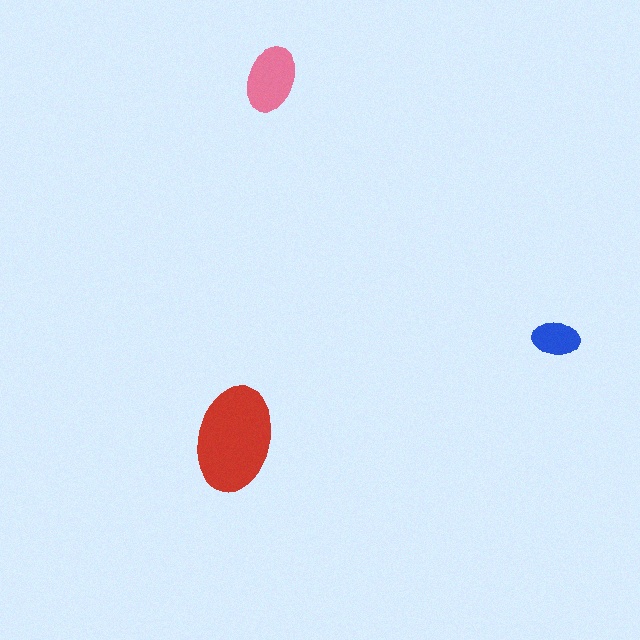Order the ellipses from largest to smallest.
the red one, the pink one, the blue one.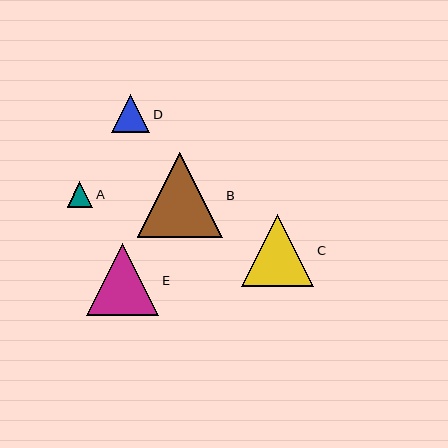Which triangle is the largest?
Triangle B is the largest with a size of approximately 85 pixels.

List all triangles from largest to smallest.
From largest to smallest: B, E, C, D, A.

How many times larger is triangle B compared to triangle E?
Triangle B is approximately 1.2 times the size of triangle E.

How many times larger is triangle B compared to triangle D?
Triangle B is approximately 2.3 times the size of triangle D.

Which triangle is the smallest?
Triangle A is the smallest with a size of approximately 26 pixels.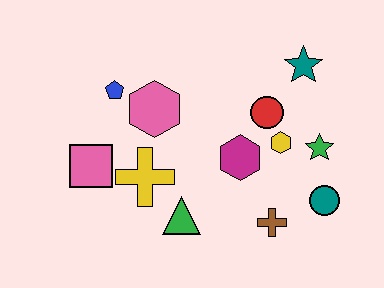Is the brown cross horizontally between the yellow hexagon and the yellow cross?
Yes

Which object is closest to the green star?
The yellow hexagon is closest to the green star.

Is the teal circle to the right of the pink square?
Yes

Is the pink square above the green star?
No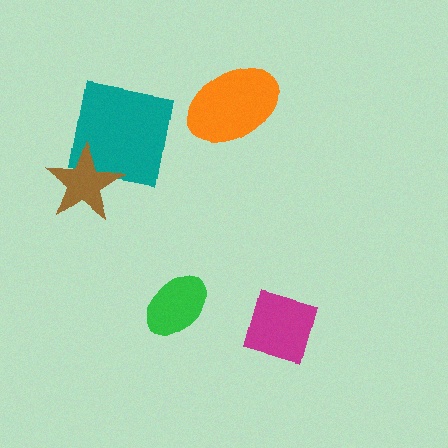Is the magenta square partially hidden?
No, no other shape covers it.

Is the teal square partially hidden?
Yes, it is partially covered by another shape.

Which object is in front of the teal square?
The brown star is in front of the teal square.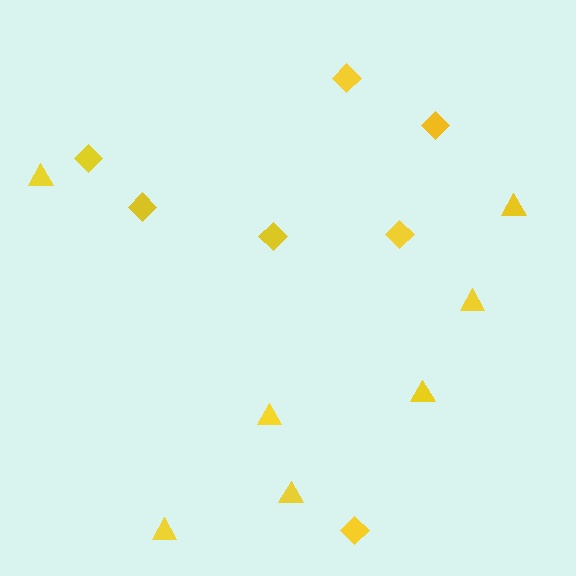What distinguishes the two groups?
There are 2 groups: one group of diamonds (7) and one group of triangles (7).